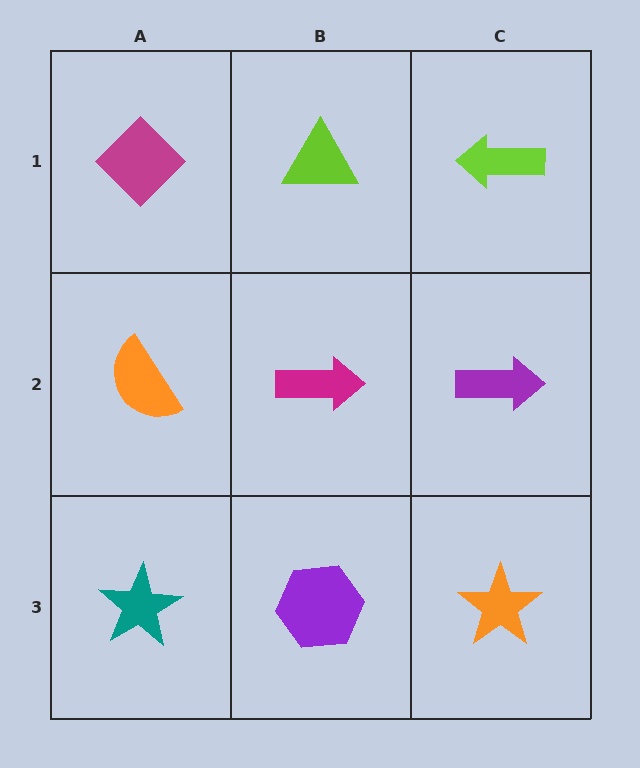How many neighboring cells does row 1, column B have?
3.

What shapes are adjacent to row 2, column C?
A lime arrow (row 1, column C), an orange star (row 3, column C), a magenta arrow (row 2, column B).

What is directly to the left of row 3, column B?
A teal star.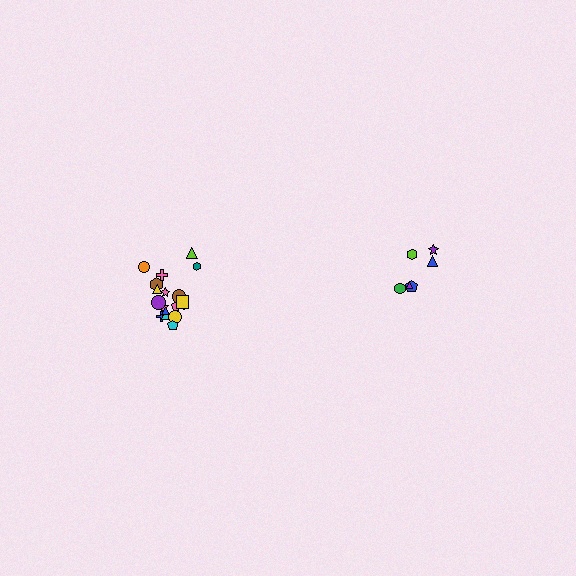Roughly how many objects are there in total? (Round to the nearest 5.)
Roughly 25 objects in total.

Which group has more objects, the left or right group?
The left group.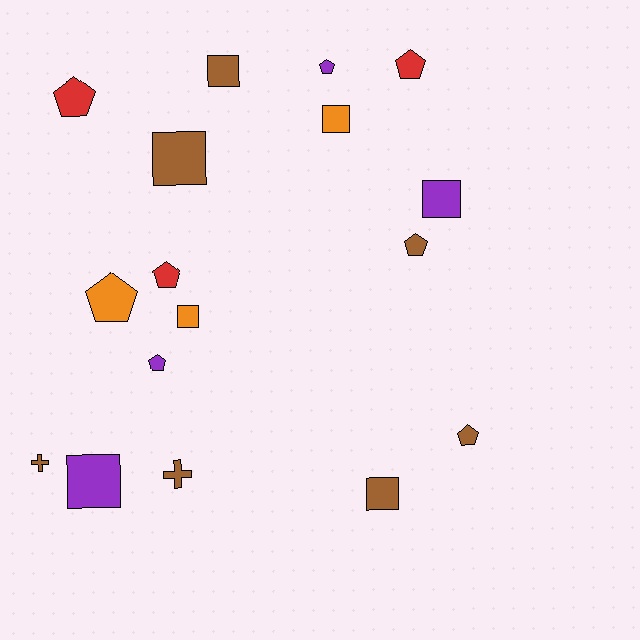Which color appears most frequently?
Brown, with 7 objects.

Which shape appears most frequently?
Pentagon, with 8 objects.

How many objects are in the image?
There are 17 objects.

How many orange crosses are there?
There are no orange crosses.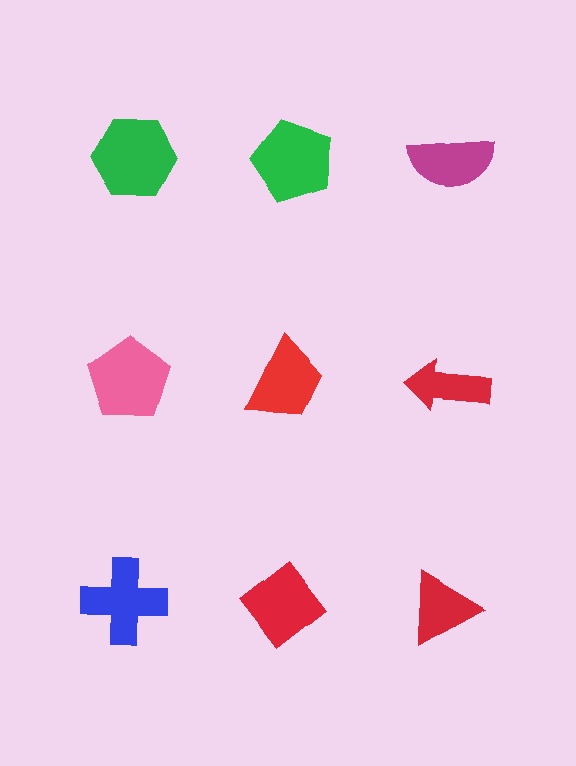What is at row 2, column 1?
A pink pentagon.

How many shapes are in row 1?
3 shapes.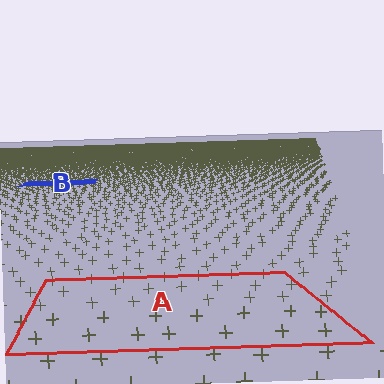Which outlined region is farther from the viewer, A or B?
Region B is farther from the viewer — the texture elements inside it appear smaller and more densely packed.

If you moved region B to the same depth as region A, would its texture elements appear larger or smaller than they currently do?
They would appear larger. At a closer depth, the same texture elements are projected at a bigger on-screen size.